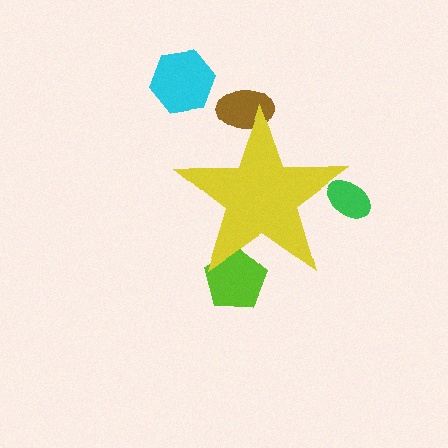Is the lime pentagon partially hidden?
Yes, the lime pentagon is partially hidden behind the yellow star.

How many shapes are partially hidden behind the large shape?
3 shapes are partially hidden.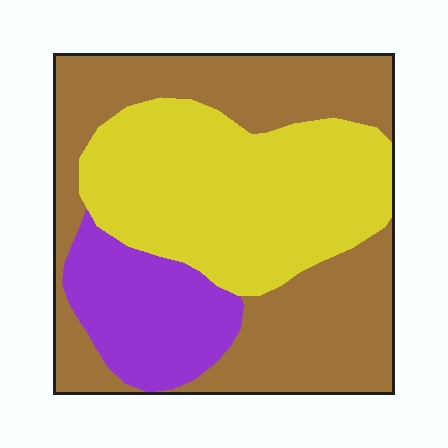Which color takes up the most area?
Brown, at roughly 45%.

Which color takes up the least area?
Purple, at roughly 15%.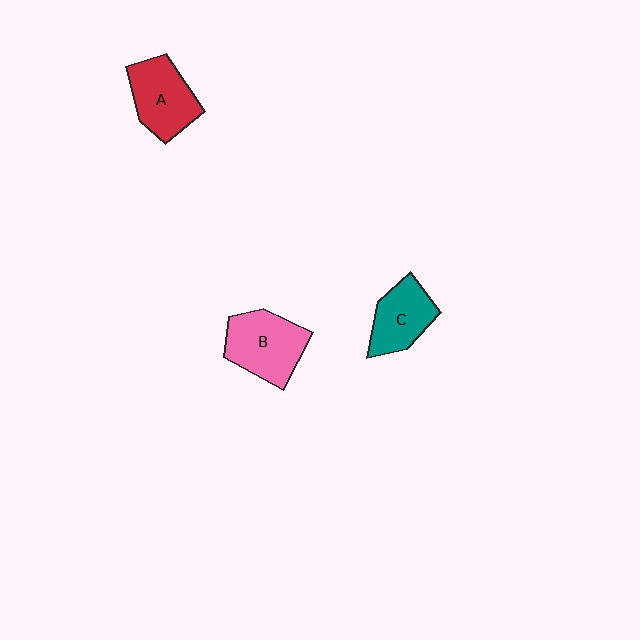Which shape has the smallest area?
Shape C (teal).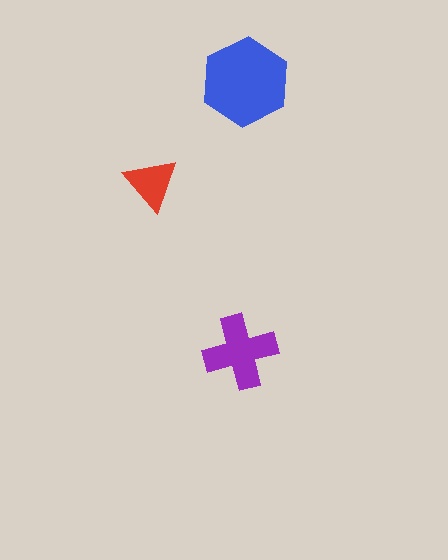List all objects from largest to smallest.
The blue hexagon, the purple cross, the red triangle.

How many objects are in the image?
There are 3 objects in the image.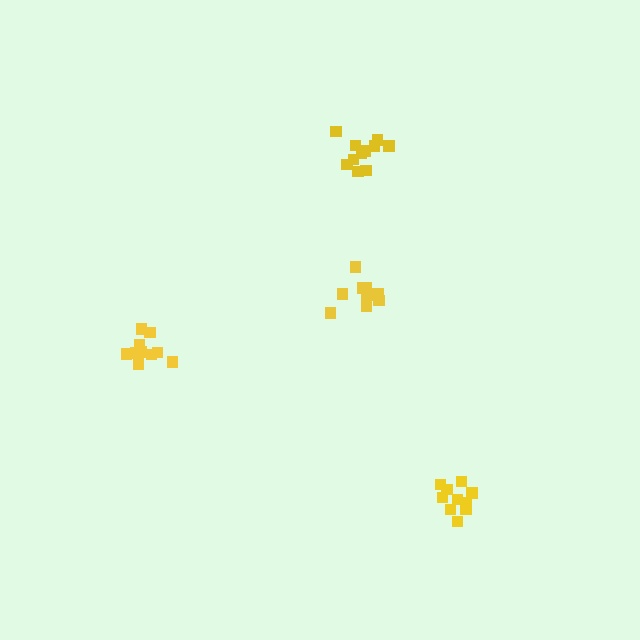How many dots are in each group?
Group 1: 11 dots, Group 2: 10 dots, Group 3: 11 dots, Group 4: 11 dots (43 total).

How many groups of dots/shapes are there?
There are 4 groups.